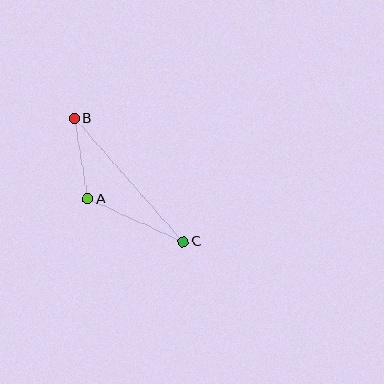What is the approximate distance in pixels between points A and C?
The distance between A and C is approximately 105 pixels.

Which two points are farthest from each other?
Points B and C are farthest from each other.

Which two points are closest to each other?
Points A and B are closest to each other.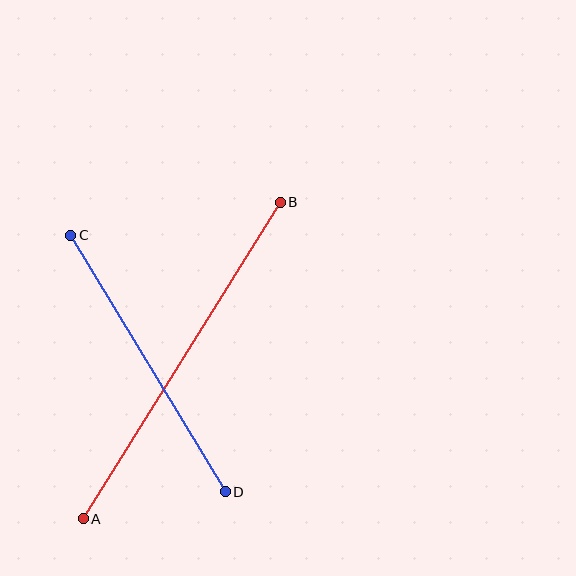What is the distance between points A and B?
The distance is approximately 373 pixels.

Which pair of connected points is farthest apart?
Points A and B are farthest apart.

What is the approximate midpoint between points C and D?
The midpoint is at approximately (148, 364) pixels.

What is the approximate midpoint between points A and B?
The midpoint is at approximately (182, 361) pixels.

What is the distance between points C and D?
The distance is approximately 299 pixels.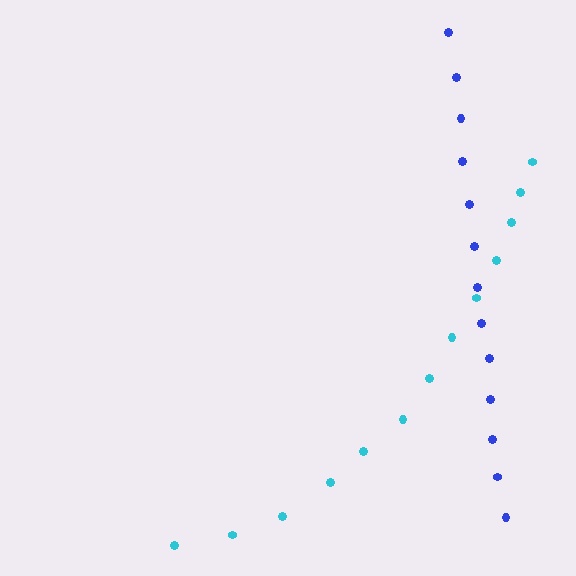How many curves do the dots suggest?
There are 2 distinct paths.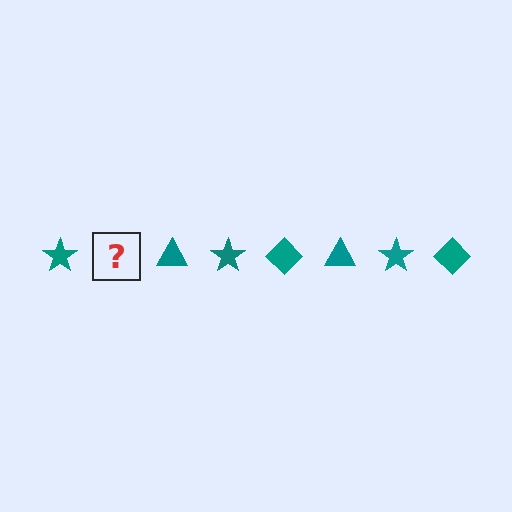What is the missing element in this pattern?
The missing element is a teal diamond.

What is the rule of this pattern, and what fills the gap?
The rule is that the pattern cycles through star, diamond, triangle shapes in teal. The gap should be filled with a teal diamond.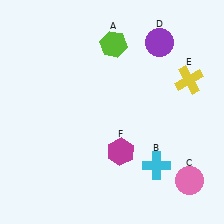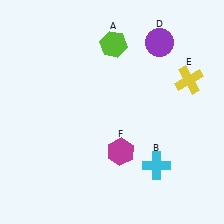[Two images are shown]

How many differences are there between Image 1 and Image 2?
There is 1 difference between the two images.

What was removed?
The pink circle (C) was removed in Image 2.